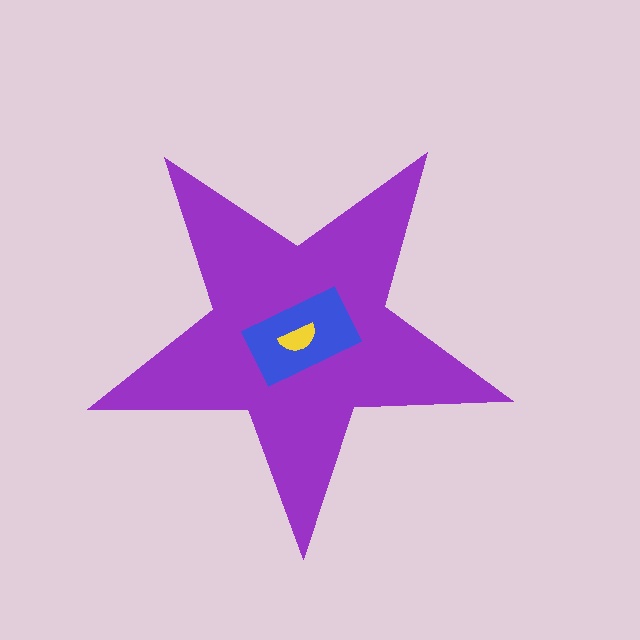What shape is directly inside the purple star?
The blue rectangle.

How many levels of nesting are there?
3.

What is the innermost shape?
The yellow semicircle.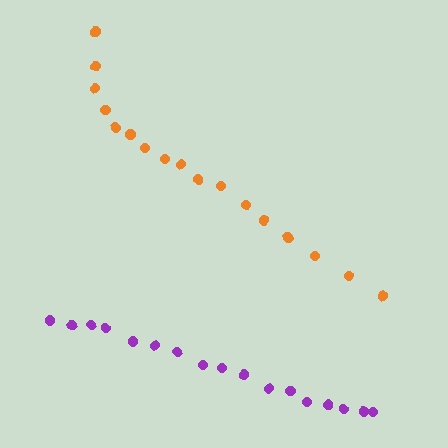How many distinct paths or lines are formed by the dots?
There are 2 distinct paths.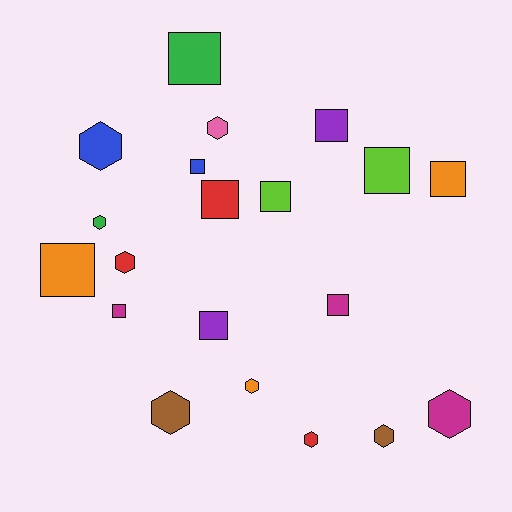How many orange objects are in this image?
There are 3 orange objects.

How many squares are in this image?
There are 11 squares.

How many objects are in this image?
There are 20 objects.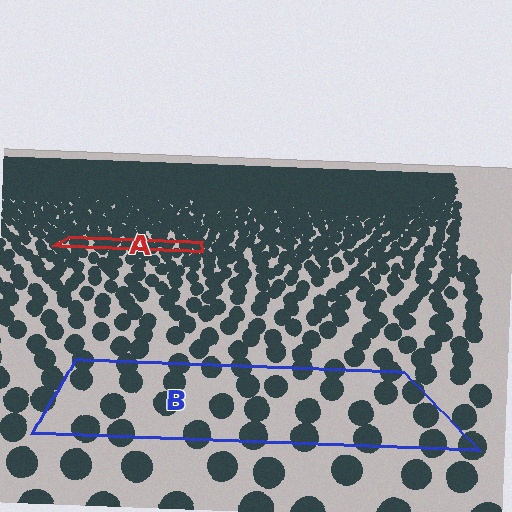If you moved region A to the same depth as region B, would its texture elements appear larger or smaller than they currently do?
They would appear larger. At a closer depth, the same texture elements are projected at a bigger on-screen size.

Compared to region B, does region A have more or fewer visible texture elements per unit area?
Region A has more texture elements per unit area — they are packed more densely because it is farther away.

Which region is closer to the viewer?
Region B is closer. The texture elements there are larger and more spread out.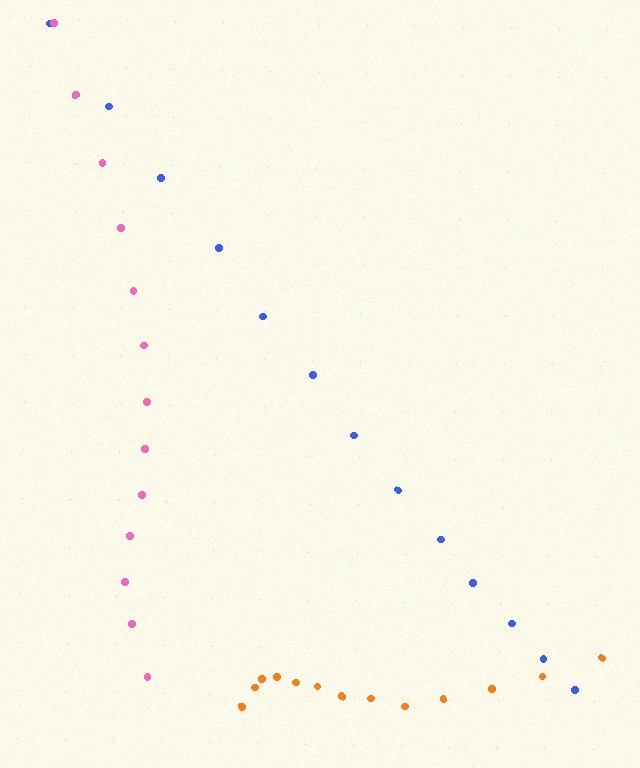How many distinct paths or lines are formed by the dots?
There are 3 distinct paths.